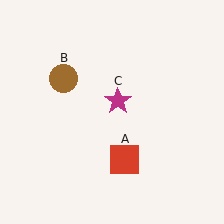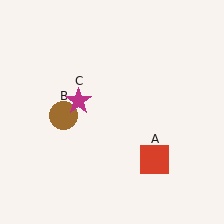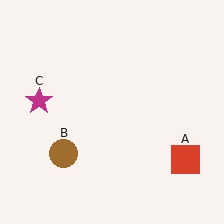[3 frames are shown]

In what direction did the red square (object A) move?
The red square (object A) moved right.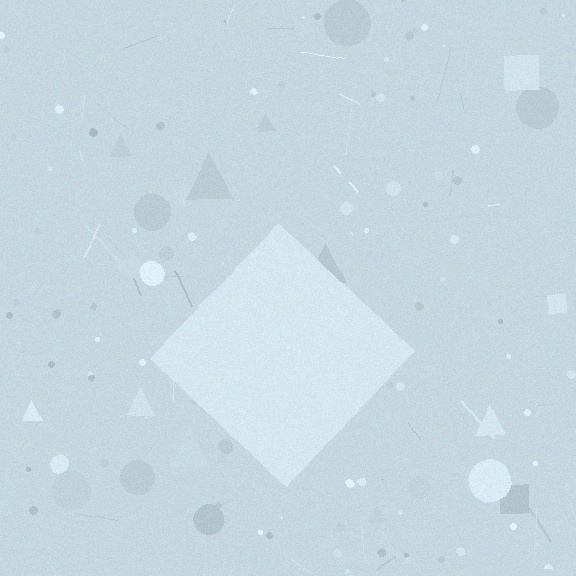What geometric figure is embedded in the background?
A diamond is embedded in the background.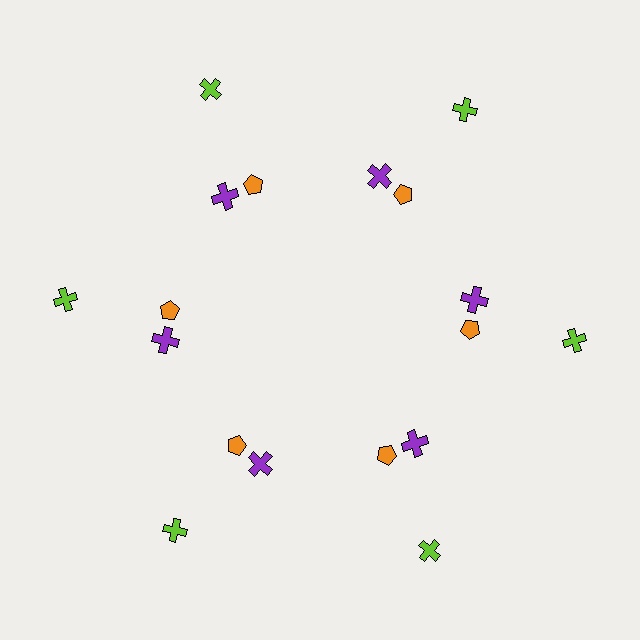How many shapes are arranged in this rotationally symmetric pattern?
There are 18 shapes, arranged in 6 groups of 3.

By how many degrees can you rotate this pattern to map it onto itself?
The pattern maps onto itself every 60 degrees of rotation.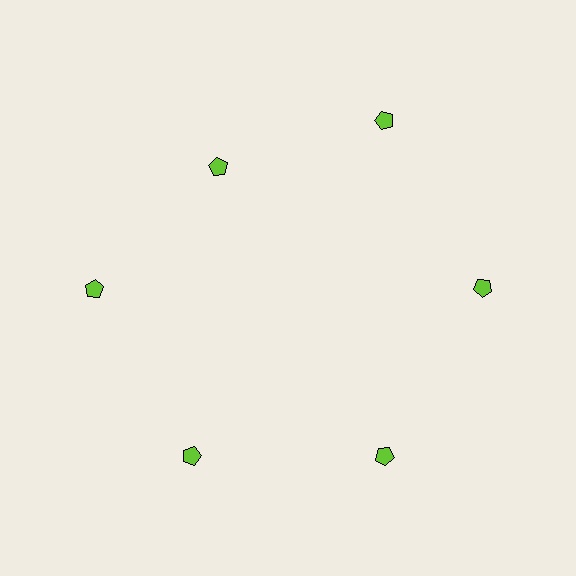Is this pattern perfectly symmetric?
No. The 6 lime pentagons are arranged in a ring, but one element near the 11 o'clock position is pulled inward toward the center, breaking the 6-fold rotational symmetry.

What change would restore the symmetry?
The symmetry would be restored by moving it outward, back onto the ring so that all 6 pentagons sit at equal angles and equal distance from the center.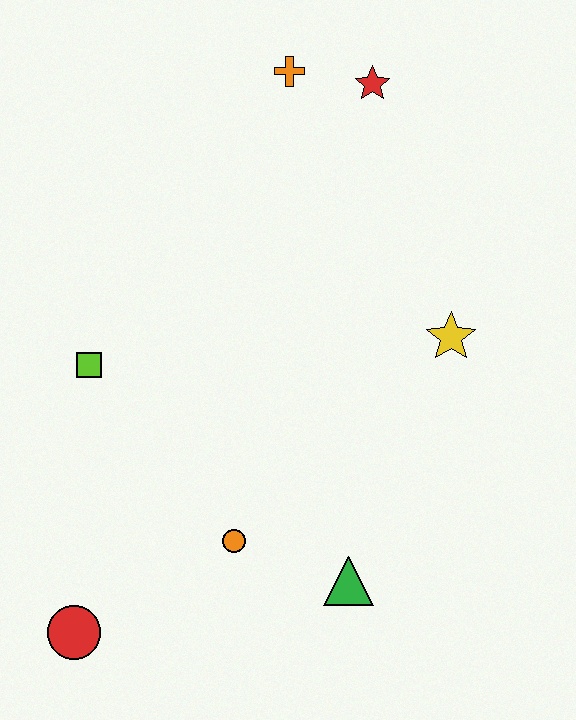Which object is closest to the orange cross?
The red star is closest to the orange cross.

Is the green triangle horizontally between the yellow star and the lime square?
Yes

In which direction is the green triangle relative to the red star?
The green triangle is below the red star.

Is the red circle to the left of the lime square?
Yes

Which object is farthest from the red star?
The red circle is farthest from the red star.